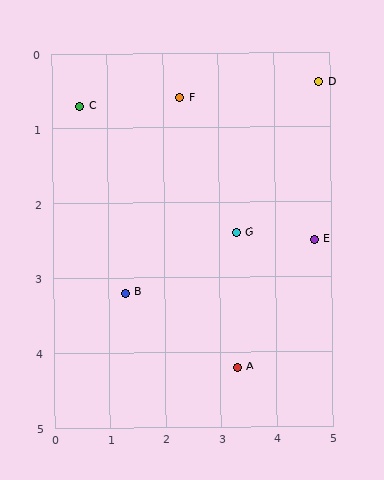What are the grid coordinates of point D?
Point D is at approximately (4.8, 0.4).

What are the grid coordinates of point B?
Point B is at approximately (1.3, 3.2).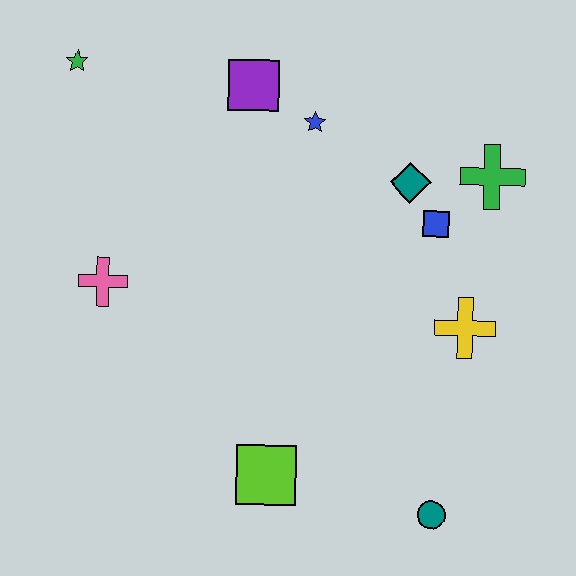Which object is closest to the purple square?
The blue star is closest to the purple square.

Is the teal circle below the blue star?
Yes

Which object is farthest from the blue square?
The green star is farthest from the blue square.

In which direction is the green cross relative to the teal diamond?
The green cross is to the right of the teal diamond.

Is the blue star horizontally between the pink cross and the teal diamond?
Yes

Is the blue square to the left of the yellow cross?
Yes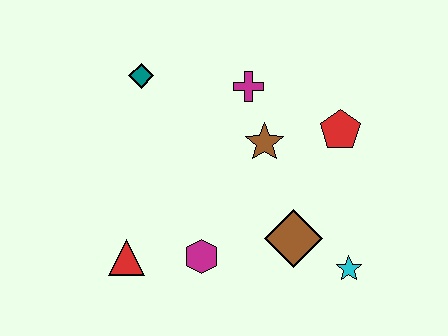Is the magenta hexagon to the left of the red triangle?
No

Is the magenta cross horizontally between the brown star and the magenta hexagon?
Yes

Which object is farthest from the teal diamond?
The cyan star is farthest from the teal diamond.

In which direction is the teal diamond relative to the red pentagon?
The teal diamond is to the left of the red pentagon.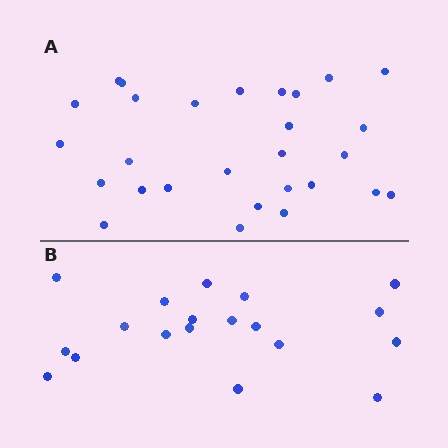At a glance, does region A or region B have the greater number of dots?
Region A (the top region) has more dots.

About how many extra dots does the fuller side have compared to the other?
Region A has roughly 8 or so more dots than region B.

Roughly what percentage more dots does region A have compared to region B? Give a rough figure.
About 45% more.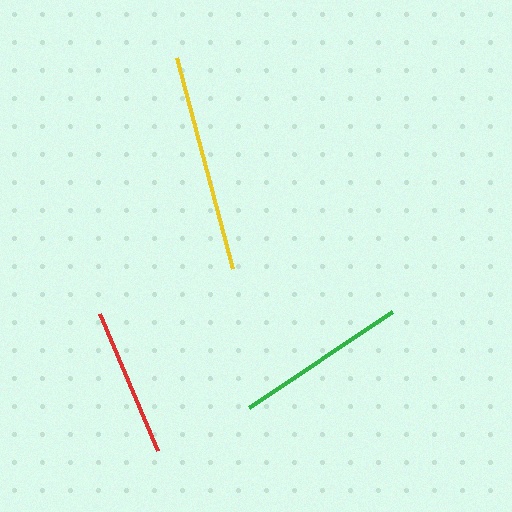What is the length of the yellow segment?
The yellow segment is approximately 218 pixels long.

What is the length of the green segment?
The green segment is approximately 173 pixels long.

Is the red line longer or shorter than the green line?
The green line is longer than the red line.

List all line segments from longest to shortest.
From longest to shortest: yellow, green, red.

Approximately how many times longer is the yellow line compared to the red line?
The yellow line is approximately 1.5 times the length of the red line.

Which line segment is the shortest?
The red line is the shortest at approximately 150 pixels.